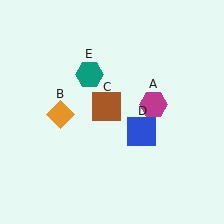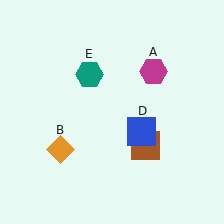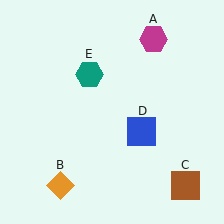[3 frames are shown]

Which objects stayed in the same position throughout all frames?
Blue square (object D) and teal hexagon (object E) remained stationary.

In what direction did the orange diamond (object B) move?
The orange diamond (object B) moved down.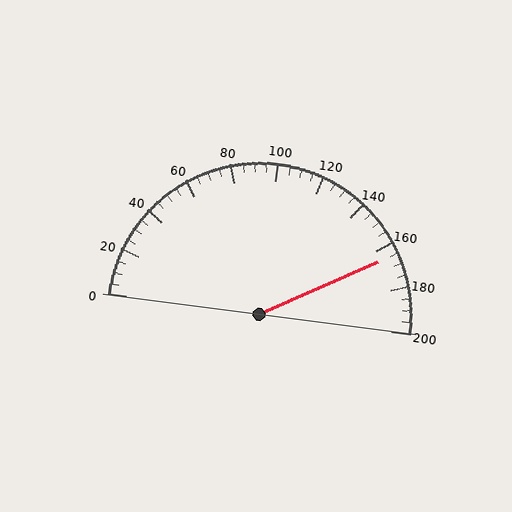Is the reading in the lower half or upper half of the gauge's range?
The reading is in the upper half of the range (0 to 200).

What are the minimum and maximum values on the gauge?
The gauge ranges from 0 to 200.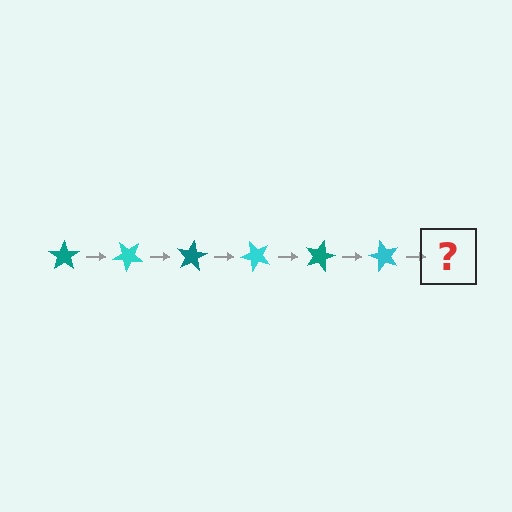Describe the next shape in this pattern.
It should be a teal star, rotated 240 degrees from the start.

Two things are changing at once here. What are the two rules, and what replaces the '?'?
The two rules are that it rotates 40 degrees each step and the color cycles through teal and cyan. The '?' should be a teal star, rotated 240 degrees from the start.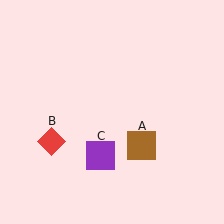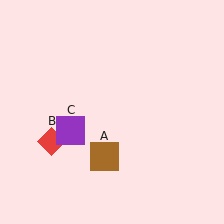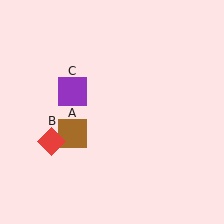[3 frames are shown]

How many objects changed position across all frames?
2 objects changed position: brown square (object A), purple square (object C).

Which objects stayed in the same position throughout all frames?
Red diamond (object B) remained stationary.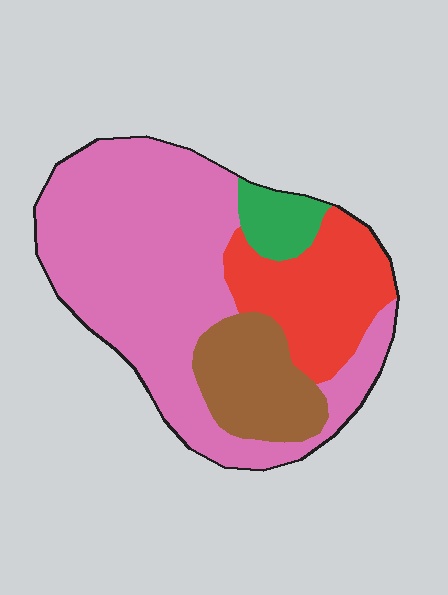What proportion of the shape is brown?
Brown covers 15% of the shape.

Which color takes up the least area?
Green, at roughly 5%.